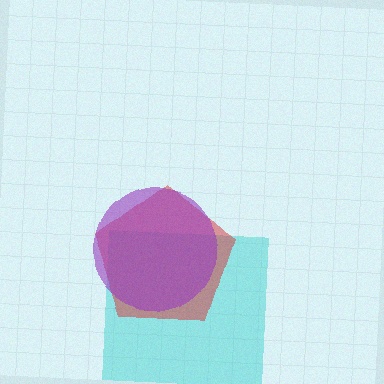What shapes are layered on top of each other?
The layered shapes are: a cyan square, a red pentagon, a purple circle.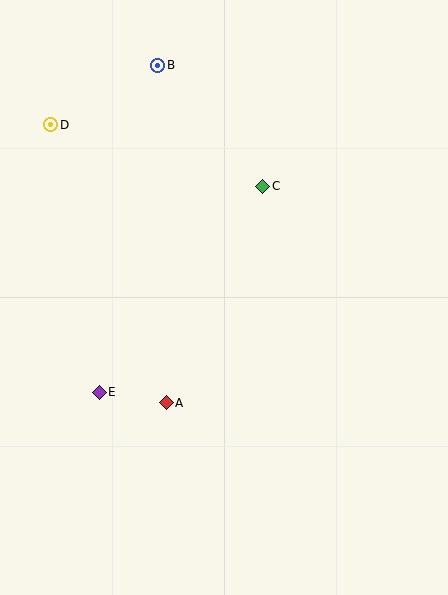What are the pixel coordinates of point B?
Point B is at (158, 65).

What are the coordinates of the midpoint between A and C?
The midpoint between A and C is at (214, 294).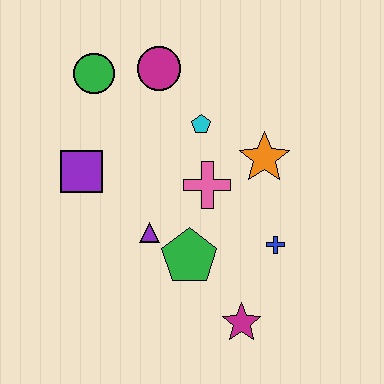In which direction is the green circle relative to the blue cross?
The green circle is to the left of the blue cross.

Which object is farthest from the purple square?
The magenta star is farthest from the purple square.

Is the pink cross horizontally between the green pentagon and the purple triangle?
No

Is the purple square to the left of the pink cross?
Yes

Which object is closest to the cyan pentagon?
The pink cross is closest to the cyan pentagon.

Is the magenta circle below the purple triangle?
No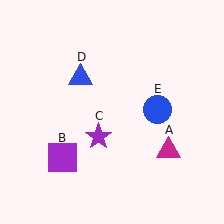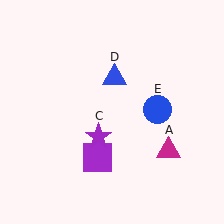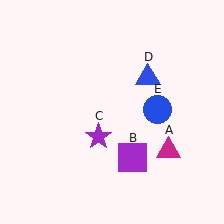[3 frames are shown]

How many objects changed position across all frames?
2 objects changed position: purple square (object B), blue triangle (object D).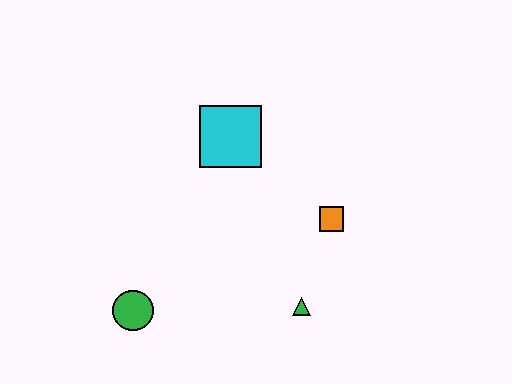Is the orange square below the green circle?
No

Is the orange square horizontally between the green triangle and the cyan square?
No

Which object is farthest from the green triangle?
The cyan square is farthest from the green triangle.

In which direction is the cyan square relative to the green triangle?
The cyan square is above the green triangle.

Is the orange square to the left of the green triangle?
No